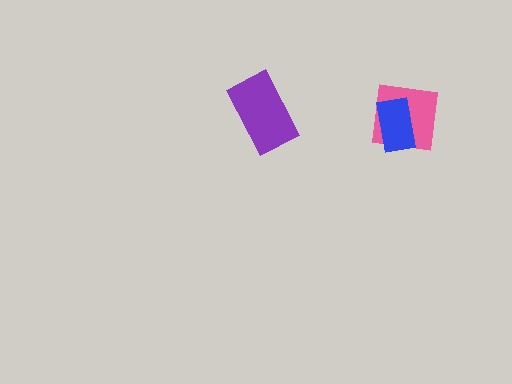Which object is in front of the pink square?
The blue rectangle is in front of the pink square.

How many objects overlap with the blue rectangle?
1 object overlaps with the blue rectangle.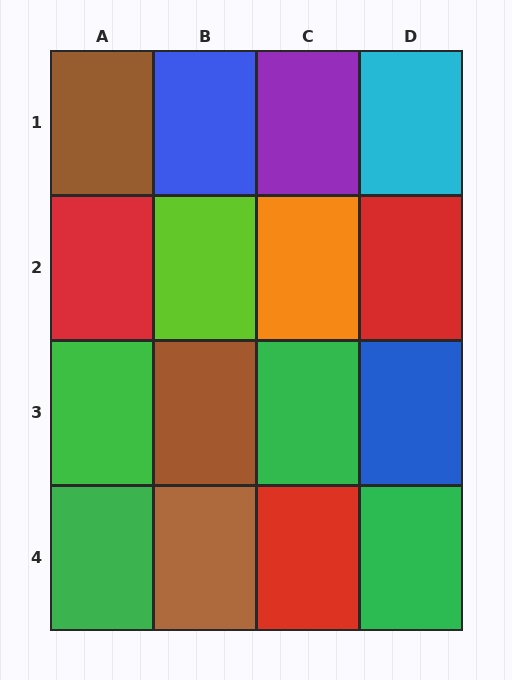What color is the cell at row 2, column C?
Orange.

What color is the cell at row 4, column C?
Red.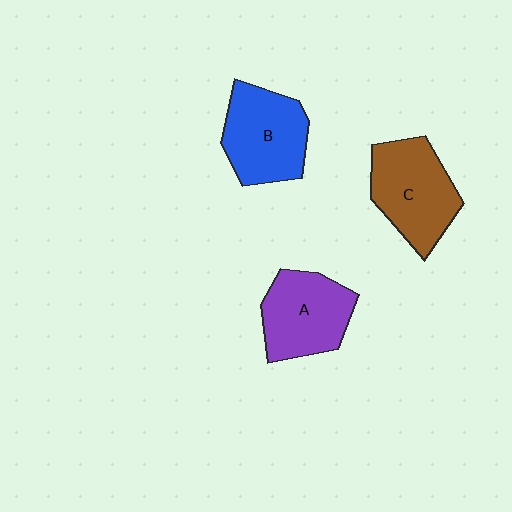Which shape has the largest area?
Shape C (brown).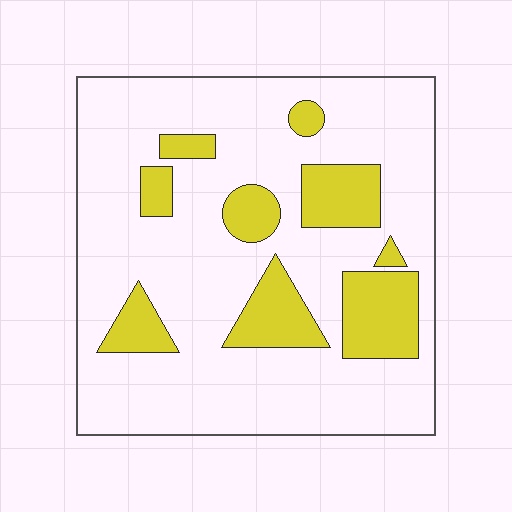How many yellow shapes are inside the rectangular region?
9.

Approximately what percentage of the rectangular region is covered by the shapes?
Approximately 20%.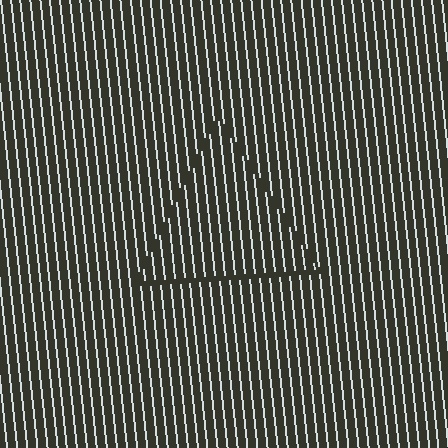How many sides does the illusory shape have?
3 sides — the line-ends trace a triangle.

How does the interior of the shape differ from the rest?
The interior of the shape contains the same grating, shifted by half a period — the contour is defined by the phase discontinuity where line-ends from the inner and outer gratings abut.